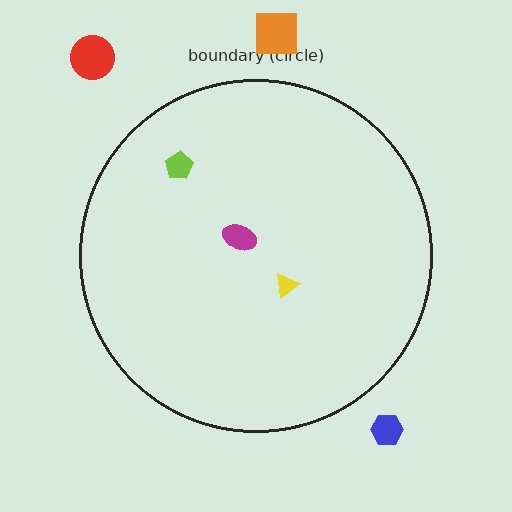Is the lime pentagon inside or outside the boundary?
Inside.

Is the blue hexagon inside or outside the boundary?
Outside.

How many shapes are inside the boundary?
3 inside, 3 outside.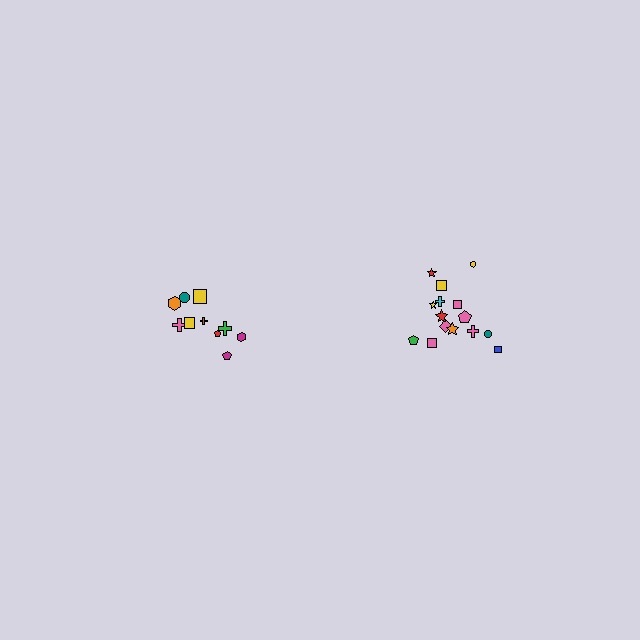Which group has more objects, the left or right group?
The right group.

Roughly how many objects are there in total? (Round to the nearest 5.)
Roughly 25 objects in total.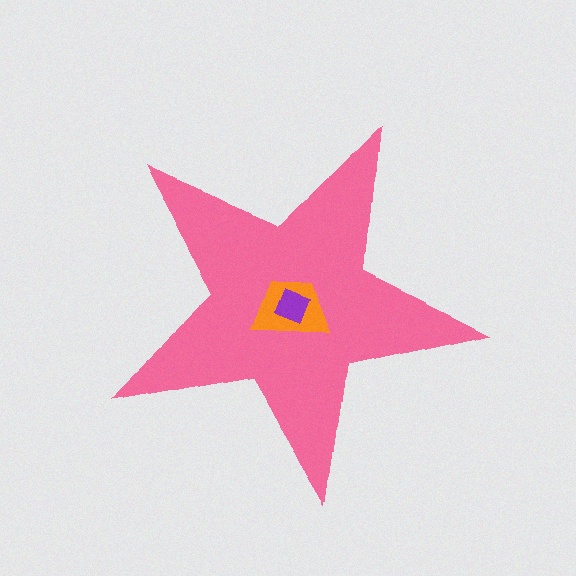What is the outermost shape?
The pink star.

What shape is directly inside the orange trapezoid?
The purple square.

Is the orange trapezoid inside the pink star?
Yes.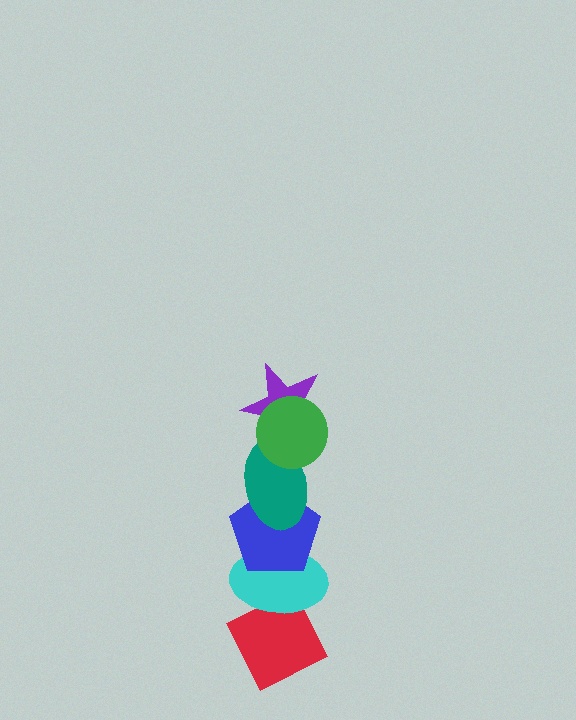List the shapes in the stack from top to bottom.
From top to bottom: the green circle, the purple star, the teal ellipse, the blue pentagon, the cyan ellipse, the red diamond.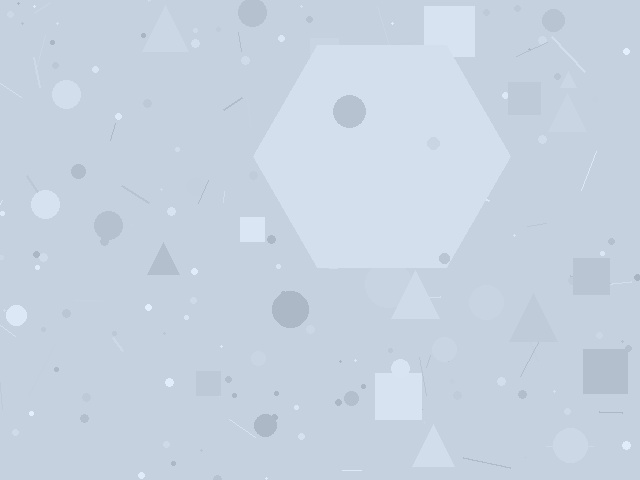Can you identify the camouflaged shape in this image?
The camouflaged shape is a hexagon.